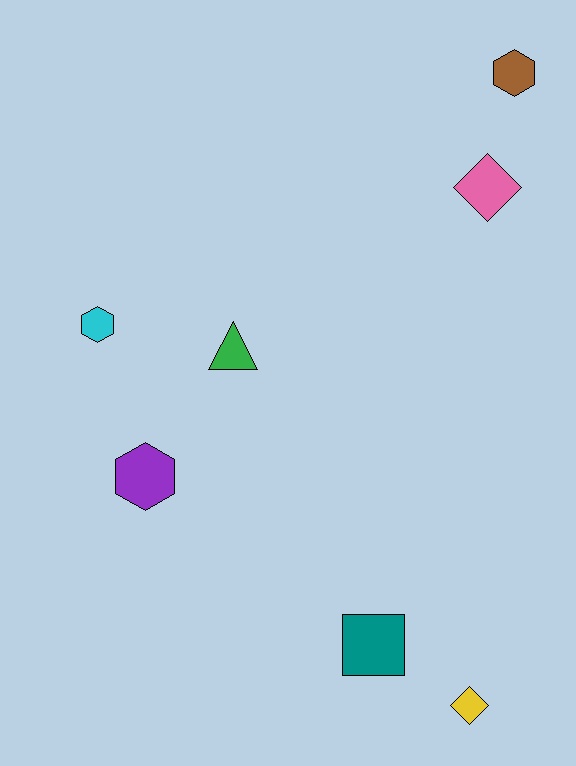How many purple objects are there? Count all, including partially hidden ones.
There is 1 purple object.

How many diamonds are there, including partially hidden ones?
There are 2 diamonds.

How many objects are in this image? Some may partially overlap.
There are 7 objects.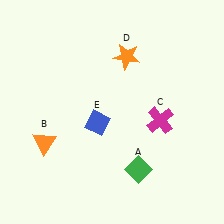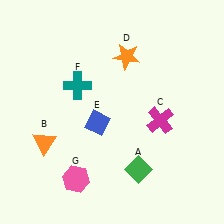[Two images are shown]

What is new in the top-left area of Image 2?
A teal cross (F) was added in the top-left area of Image 2.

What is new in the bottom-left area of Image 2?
A pink hexagon (G) was added in the bottom-left area of Image 2.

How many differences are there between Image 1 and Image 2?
There are 2 differences between the two images.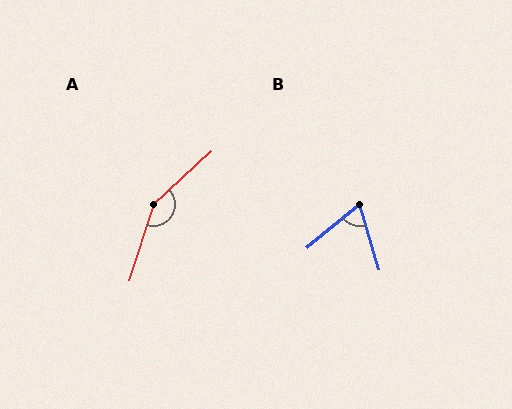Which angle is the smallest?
B, at approximately 68 degrees.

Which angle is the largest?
A, at approximately 151 degrees.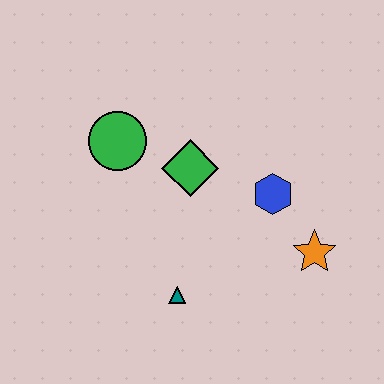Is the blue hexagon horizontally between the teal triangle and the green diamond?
No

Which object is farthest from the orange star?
The green circle is farthest from the orange star.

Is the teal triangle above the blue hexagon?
No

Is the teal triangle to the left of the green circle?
No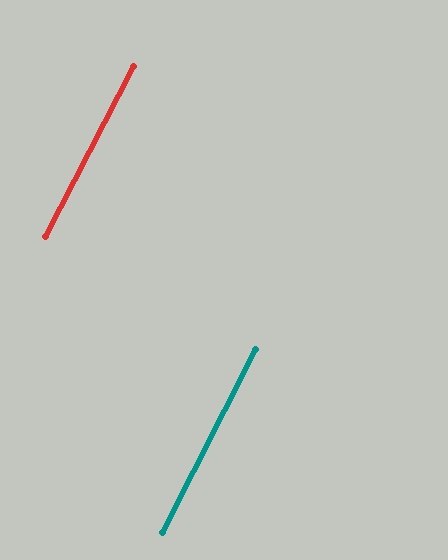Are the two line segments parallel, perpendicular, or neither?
Parallel — their directions differ by only 0.3°.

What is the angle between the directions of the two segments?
Approximately 0 degrees.